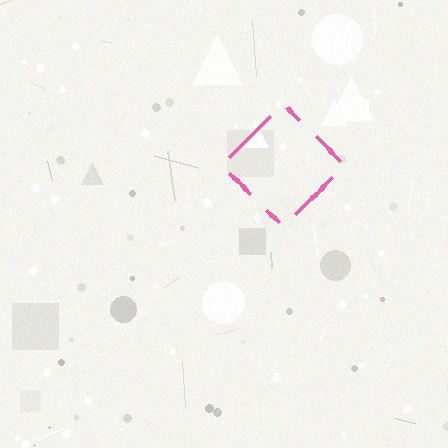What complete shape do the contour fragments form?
The contour fragments form a diamond.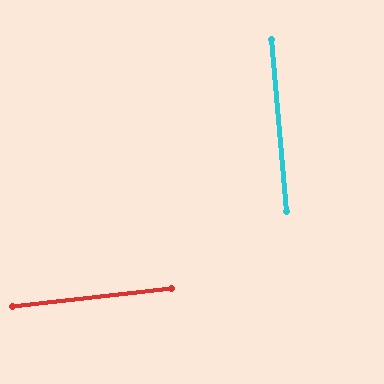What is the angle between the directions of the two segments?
Approximately 88 degrees.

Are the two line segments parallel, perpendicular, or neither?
Perpendicular — they meet at approximately 88°.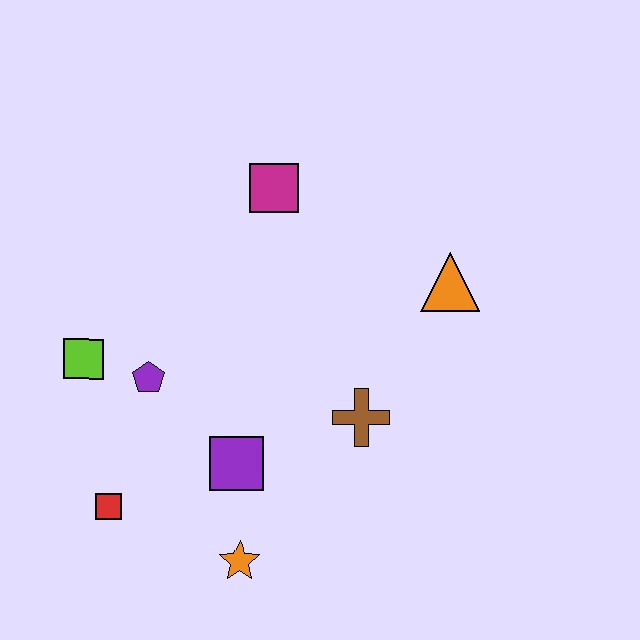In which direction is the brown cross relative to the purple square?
The brown cross is to the right of the purple square.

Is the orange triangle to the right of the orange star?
Yes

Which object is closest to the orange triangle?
The brown cross is closest to the orange triangle.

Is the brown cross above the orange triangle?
No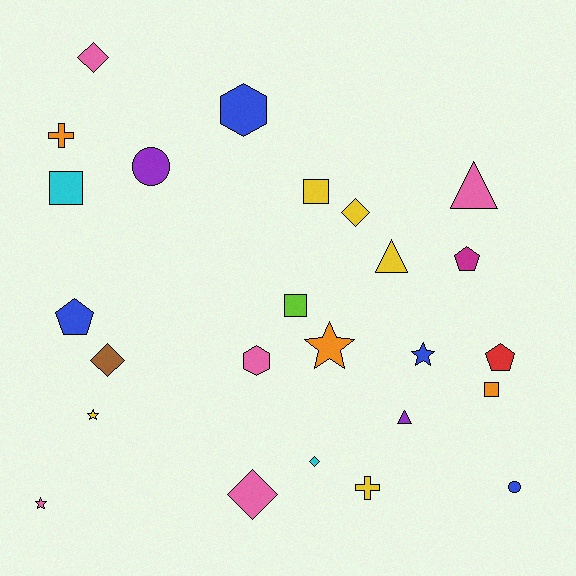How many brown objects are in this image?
There is 1 brown object.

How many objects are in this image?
There are 25 objects.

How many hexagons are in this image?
There are 2 hexagons.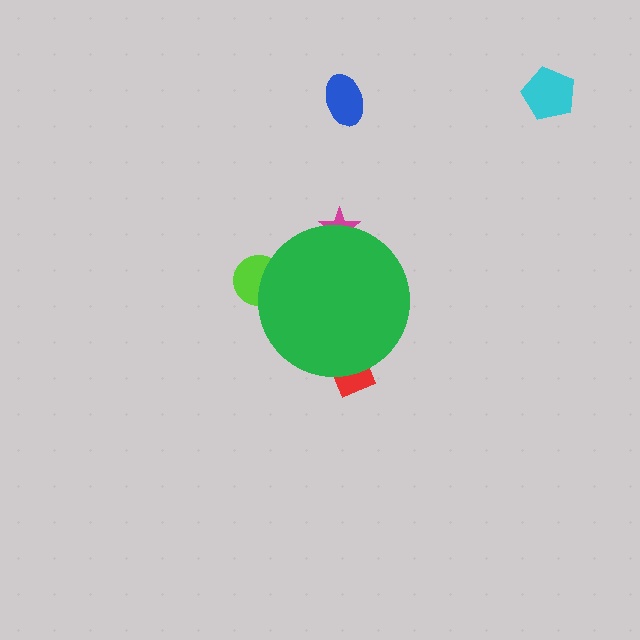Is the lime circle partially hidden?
Yes, the lime circle is partially hidden behind the green circle.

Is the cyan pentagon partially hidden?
No, the cyan pentagon is fully visible.